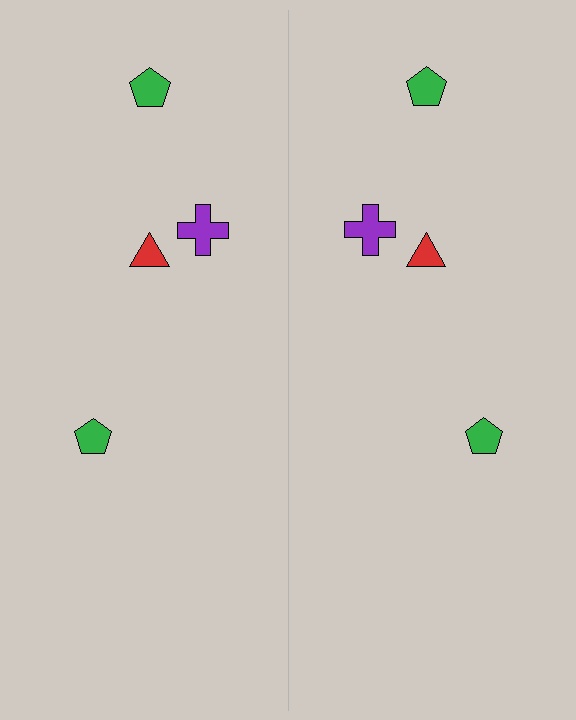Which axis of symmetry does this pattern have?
The pattern has a vertical axis of symmetry running through the center of the image.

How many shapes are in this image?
There are 8 shapes in this image.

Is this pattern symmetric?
Yes, this pattern has bilateral (reflection) symmetry.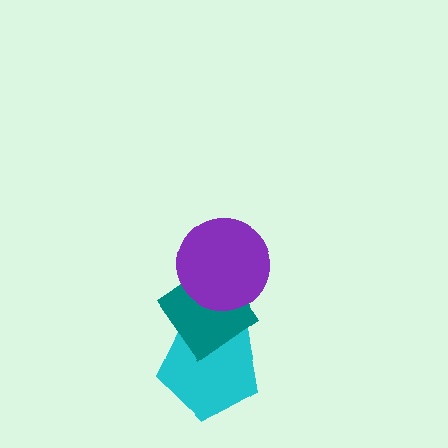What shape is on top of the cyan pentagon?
The teal diamond is on top of the cyan pentagon.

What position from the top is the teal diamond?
The teal diamond is 2nd from the top.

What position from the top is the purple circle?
The purple circle is 1st from the top.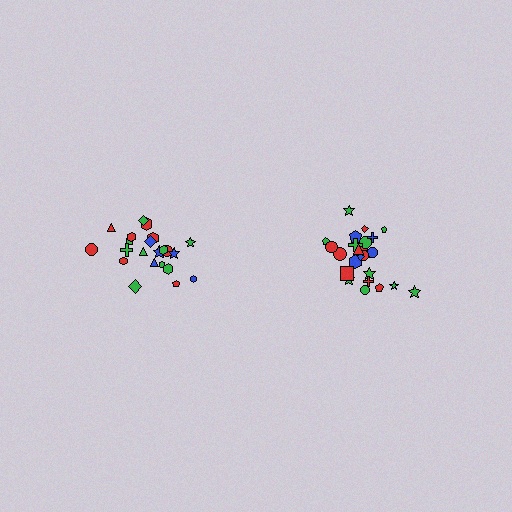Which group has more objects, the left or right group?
The right group.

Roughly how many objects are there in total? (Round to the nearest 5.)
Roughly 45 objects in total.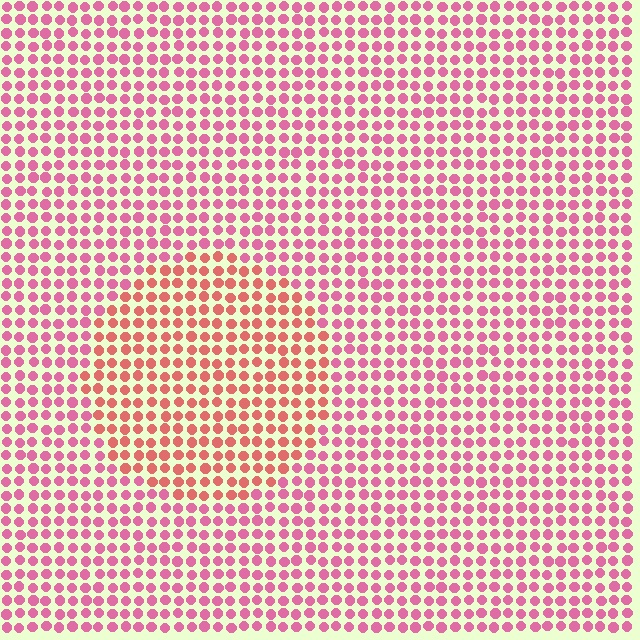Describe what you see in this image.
The image is filled with small pink elements in a uniform arrangement. A circle-shaped region is visible where the elements are tinted to a slightly different hue, forming a subtle color boundary.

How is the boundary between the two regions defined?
The boundary is defined purely by a slight shift in hue (about 30 degrees). Spacing, size, and orientation are identical on both sides.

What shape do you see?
I see a circle.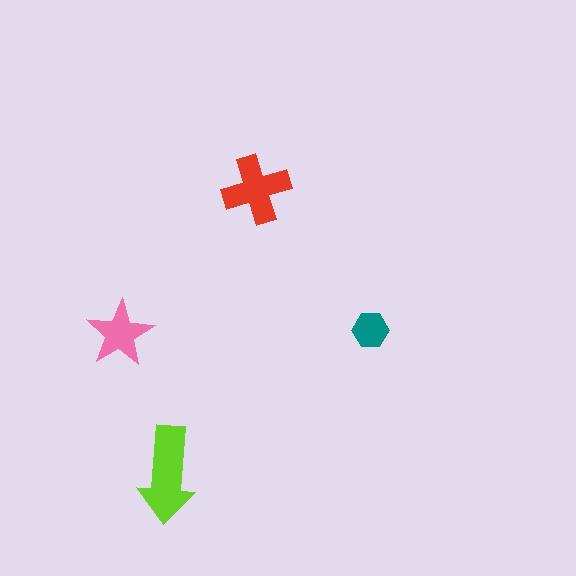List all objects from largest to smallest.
The lime arrow, the red cross, the pink star, the teal hexagon.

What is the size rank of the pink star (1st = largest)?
3rd.